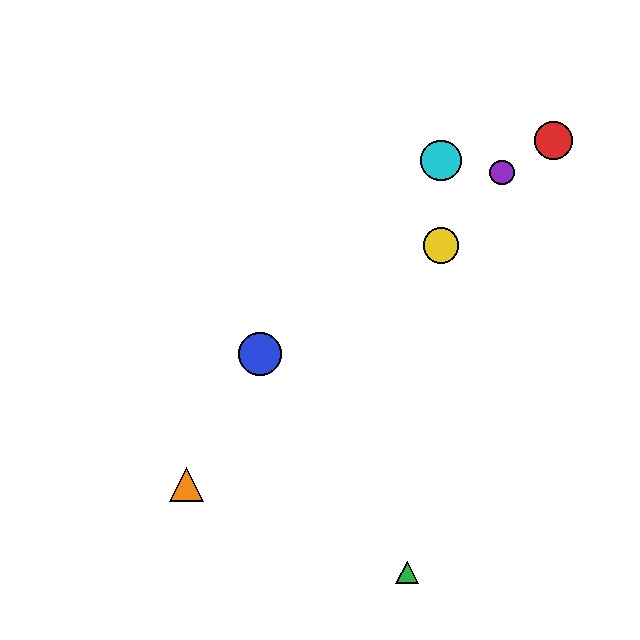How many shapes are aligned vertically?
2 shapes (the yellow circle, the cyan circle) are aligned vertically.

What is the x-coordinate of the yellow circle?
The yellow circle is at x≈441.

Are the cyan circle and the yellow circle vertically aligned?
Yes, both are at x≈441.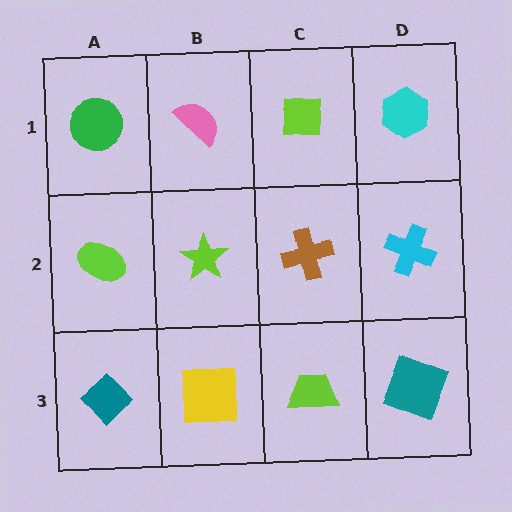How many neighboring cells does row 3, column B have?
3.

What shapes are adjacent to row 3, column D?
A cyan cross (row 2, column D), a lime trapezoid (row 3, column C).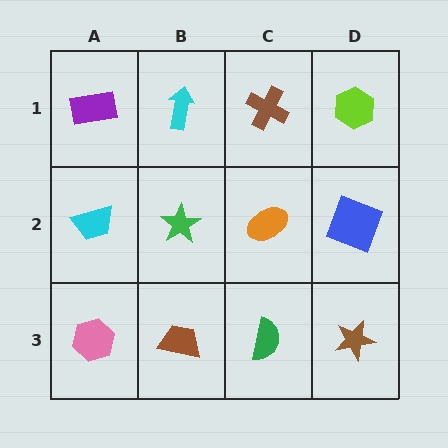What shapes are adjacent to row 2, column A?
A purple rectangle (row 1, column A), a pink hexagon (row 3, column A), a green star (row 2, column B).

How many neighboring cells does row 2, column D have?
3.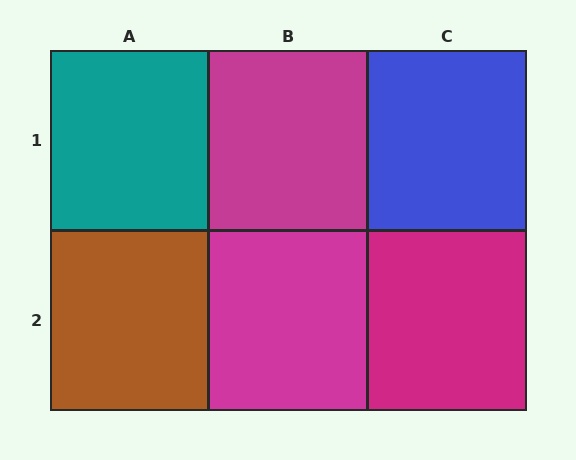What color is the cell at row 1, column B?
Magenta.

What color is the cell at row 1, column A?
Teal.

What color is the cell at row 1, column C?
Blue.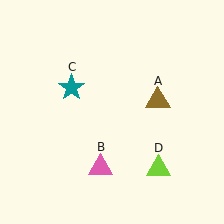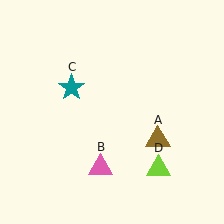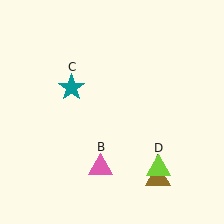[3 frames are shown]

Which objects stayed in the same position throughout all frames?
Pink triangle (object B) and teal star (object C) and lime triangle (object D) remained stationary.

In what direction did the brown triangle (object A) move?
The brown triangle (object A) moved down.